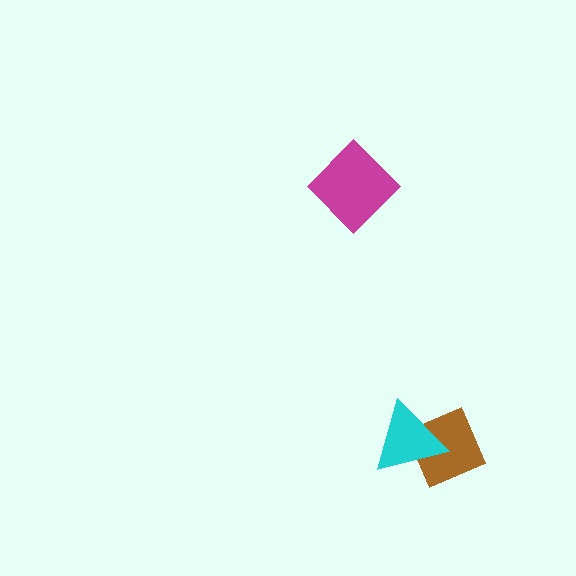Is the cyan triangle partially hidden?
No, no other shape covers it.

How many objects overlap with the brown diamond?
1 object overlaps with the brown diamond.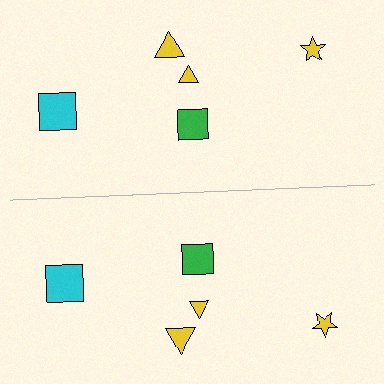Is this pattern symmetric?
Yes, this pattern has bilateral (reflection) symmetry.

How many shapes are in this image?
There are 10 shapes in this image.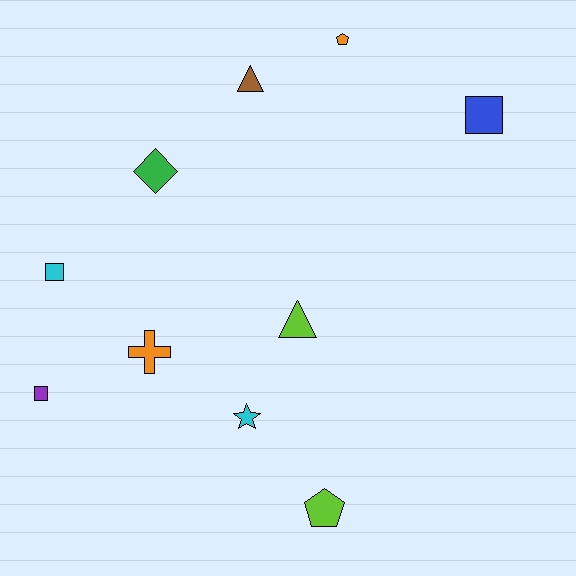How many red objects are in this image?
There are no red objects.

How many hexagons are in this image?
There are no hexagons.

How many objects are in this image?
There are 10 objects.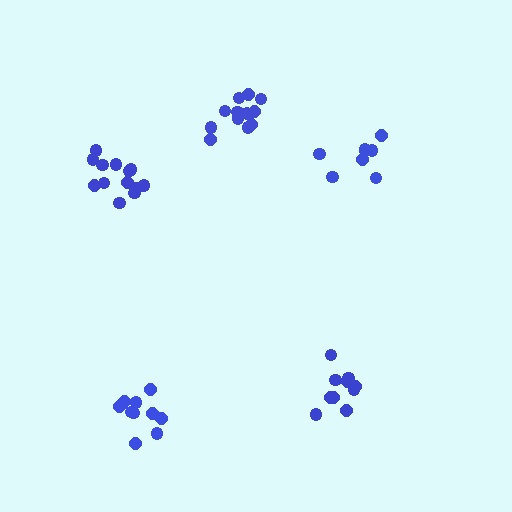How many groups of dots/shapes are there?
There are 5 groups.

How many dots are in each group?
Group 1: 13 dots, Group 2: 8 dots, Group 3: 10 dots, Group 4: 10 dots, Group 5: 12 dots (53 total).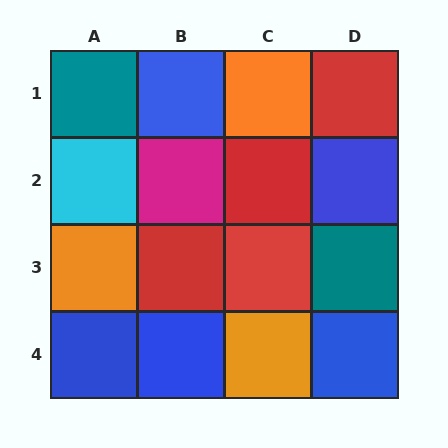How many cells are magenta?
1 cell is magenta.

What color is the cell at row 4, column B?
Blue.